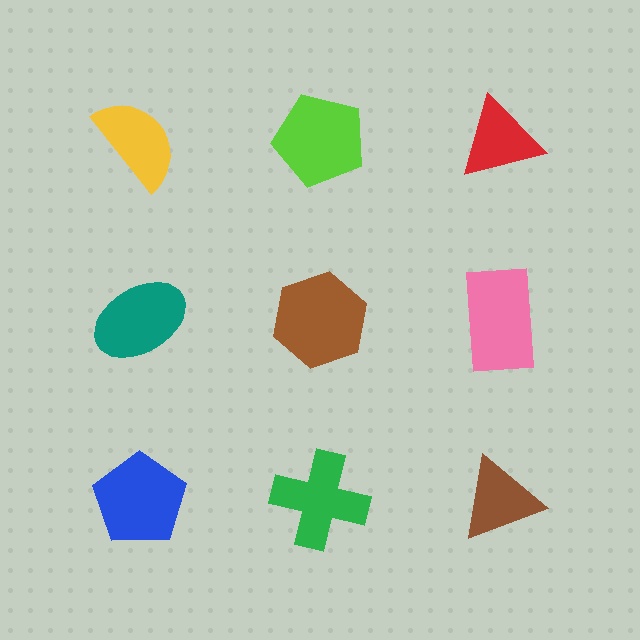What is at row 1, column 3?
A red triangle.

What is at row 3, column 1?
A blue pentagon.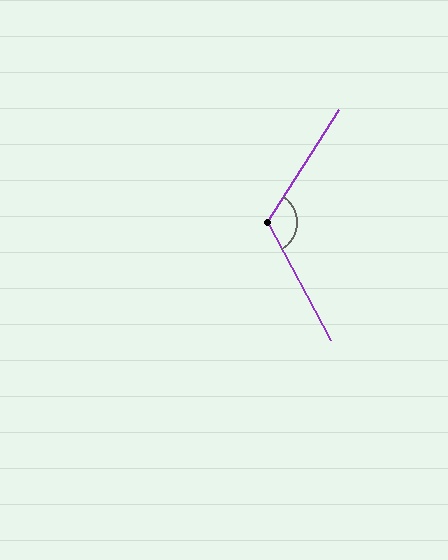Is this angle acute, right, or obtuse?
It is obtuse.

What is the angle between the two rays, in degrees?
Approximately 119 degrees.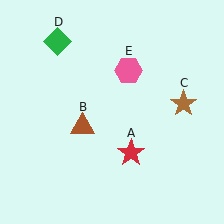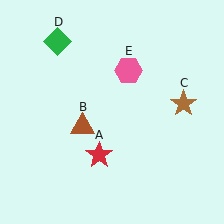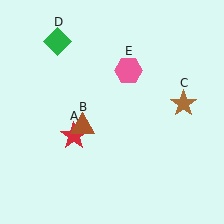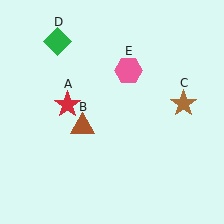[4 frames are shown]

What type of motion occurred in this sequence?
The red star (object A) rotated clockwise around the center of the scene.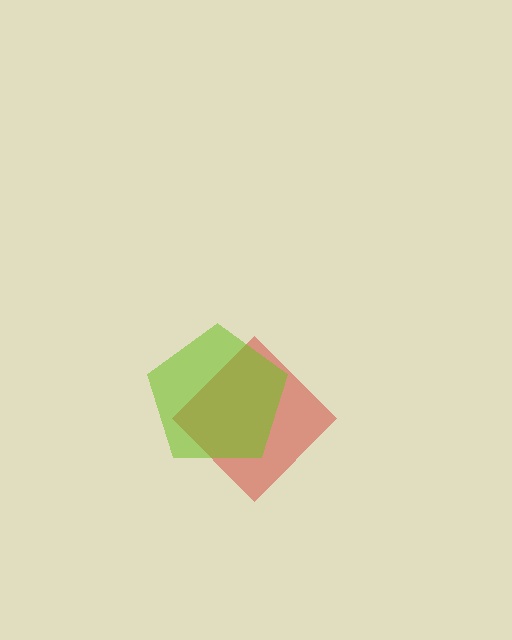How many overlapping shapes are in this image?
There are 2 overlapping shapes in the image.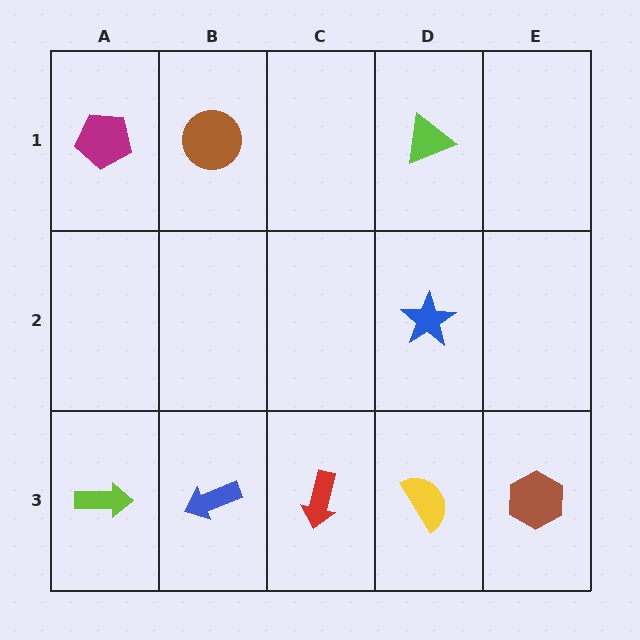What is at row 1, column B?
A brown circle.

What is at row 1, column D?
A lime triangle.